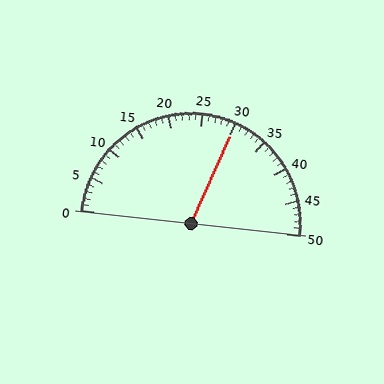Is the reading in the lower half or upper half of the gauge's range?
The reading is in the upper half of the range (0 to 50).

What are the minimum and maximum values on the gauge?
The gauge ranges from 0 to 50.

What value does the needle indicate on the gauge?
The needle indicates approximately 30.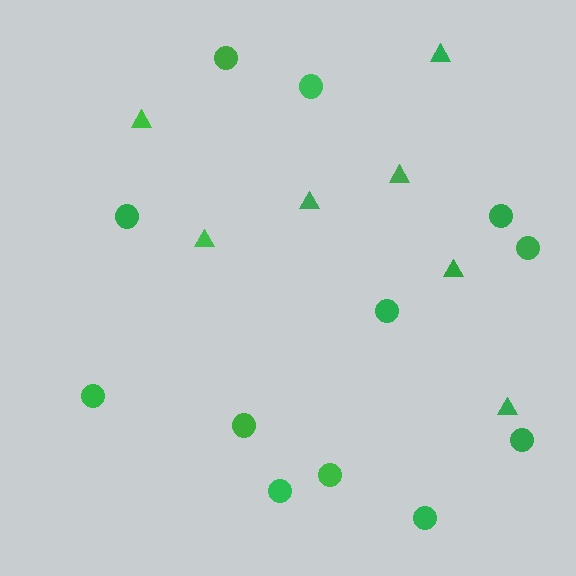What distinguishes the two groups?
There are 2 groups: one group of triangles (7) and one group of circles (12).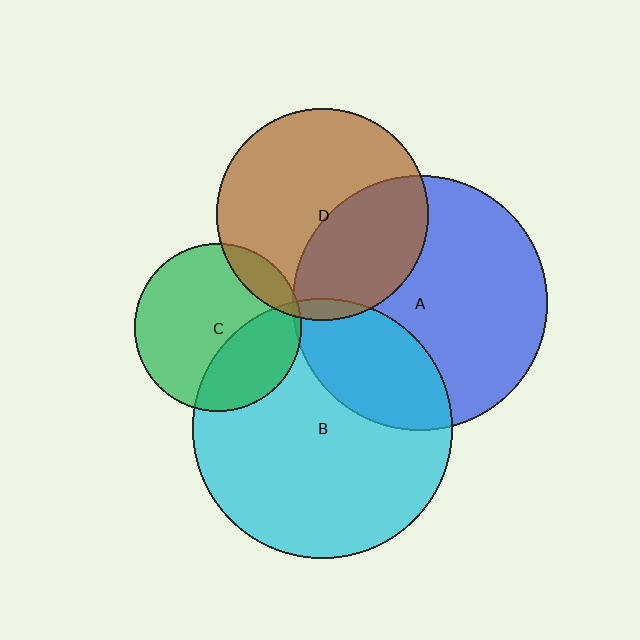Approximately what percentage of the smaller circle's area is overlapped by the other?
Approximately 30%.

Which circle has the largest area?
Circle B (cyan).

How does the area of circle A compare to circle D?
Approximately 1.4 times.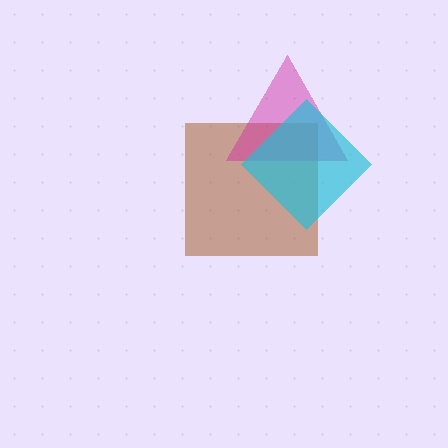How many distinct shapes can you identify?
There are 3 distinct shapes: a brown square, a magenta triangle, a cyan diamond.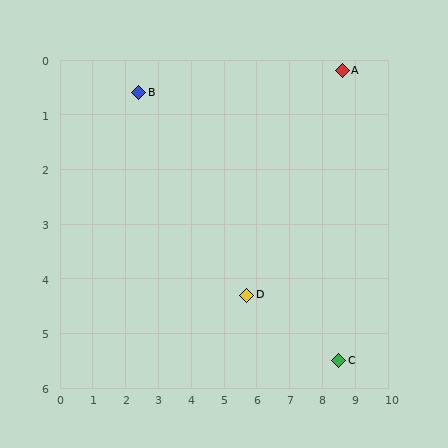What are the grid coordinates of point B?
Point B is at approximately (2.4, 0.6).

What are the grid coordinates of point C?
Point C is at approximately (8.5, 5.5).